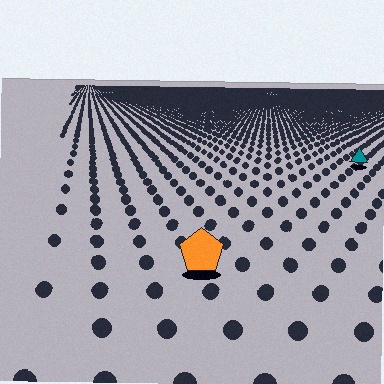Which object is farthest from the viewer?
The teal triangle is farthest from the viewer. It appears smaller and the ground texture around it is denser.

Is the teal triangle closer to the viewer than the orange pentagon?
No. The orange pentagon is closer — you can tell from the texture gradient: the ground texture is coarser near it.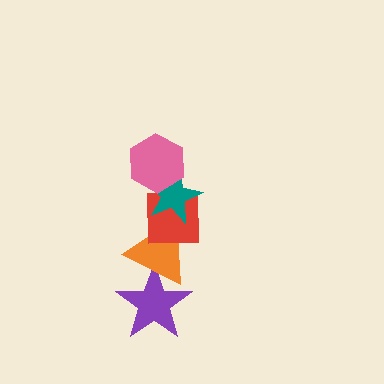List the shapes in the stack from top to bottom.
From top to bottom: the pink hexagon, the teal star, the red square, the orange triangle, the purple star.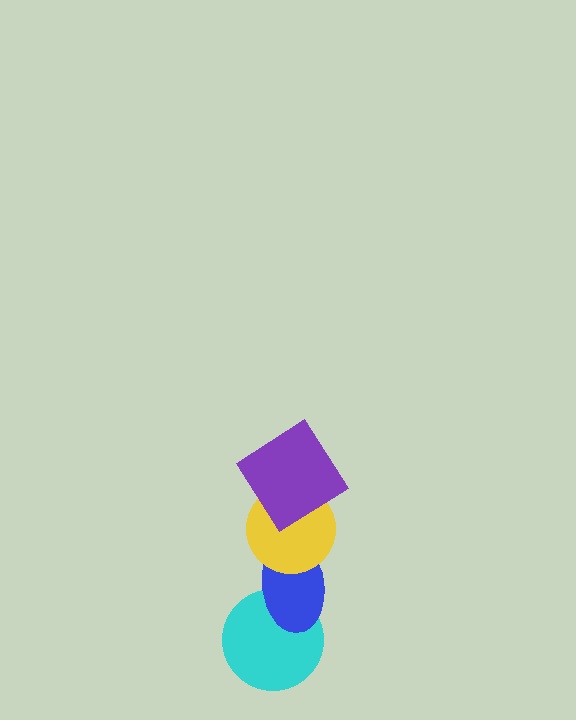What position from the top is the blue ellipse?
The blue ellipse is 3rd from the top.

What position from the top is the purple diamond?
The purple diamond is 1st from the top.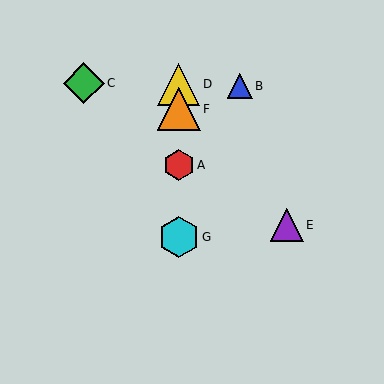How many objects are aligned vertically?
4 objects (A, D, F, G) are aligned vertically.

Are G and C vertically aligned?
No, G is at x≈179 and C is at x≈84.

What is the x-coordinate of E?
Object E is at x≈287.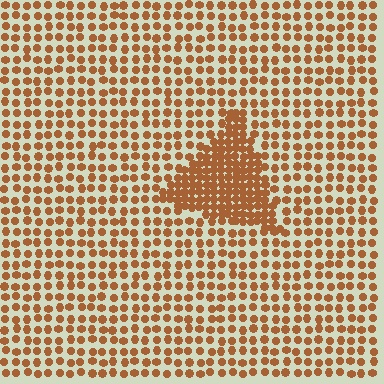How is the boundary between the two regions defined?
The boundary is defined by a change in element density (approximately 2.2x ratio). All elements are the same color, size, and shape.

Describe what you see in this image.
The image contains small brown elements arranged at two different densities. A triangle-shaped region is visible where the elements are more densely packed than the surrounding area.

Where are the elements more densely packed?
The elements are more densely packed inside the triangle boundary.